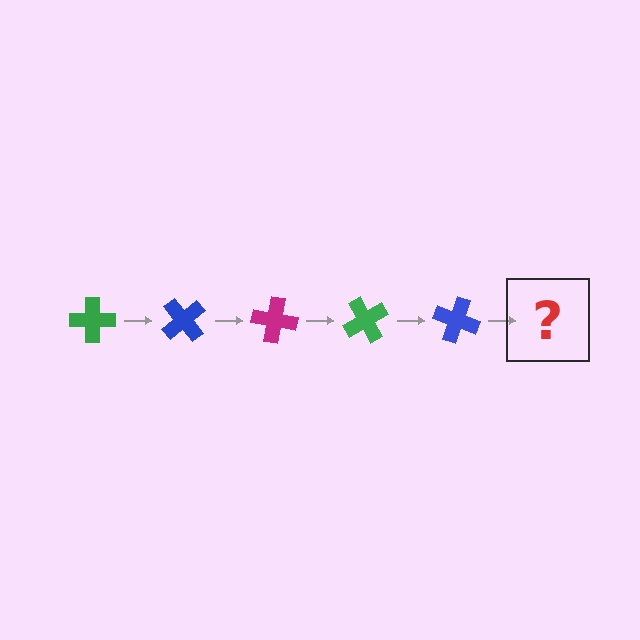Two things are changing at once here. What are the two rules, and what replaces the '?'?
The two rules are that it rotates 50 degrees each step and the color cycles through green, blue, and magenta. The '?' should be a magenta cross, rotated 250 degrees from the start.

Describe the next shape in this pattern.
It should be a magenta cross, rotated 250 degrees from the start.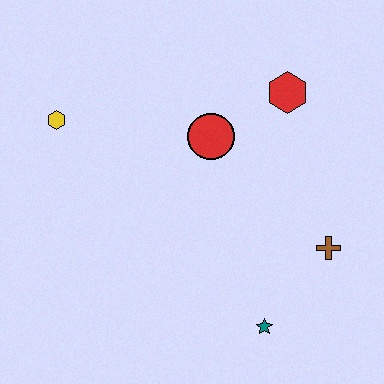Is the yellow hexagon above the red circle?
Yes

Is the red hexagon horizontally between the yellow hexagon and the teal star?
No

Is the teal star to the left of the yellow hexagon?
No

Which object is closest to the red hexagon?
The red circle is closest to the red hexagon.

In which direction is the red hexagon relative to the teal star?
The red hexagon is above the teal star.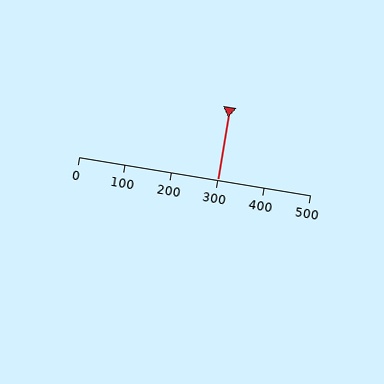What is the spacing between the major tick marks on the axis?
The major ticks are spaced 100 apart.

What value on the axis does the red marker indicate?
The marker indicates approximately 300.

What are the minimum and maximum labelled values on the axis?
The axis runs from 0 to 500.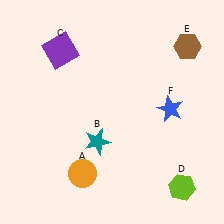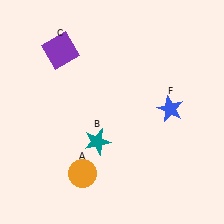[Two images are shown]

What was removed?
The brown hexagon (E), the lime hexagon (D) were removed in Image 2.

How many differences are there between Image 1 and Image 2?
There are 2 differences between the two images.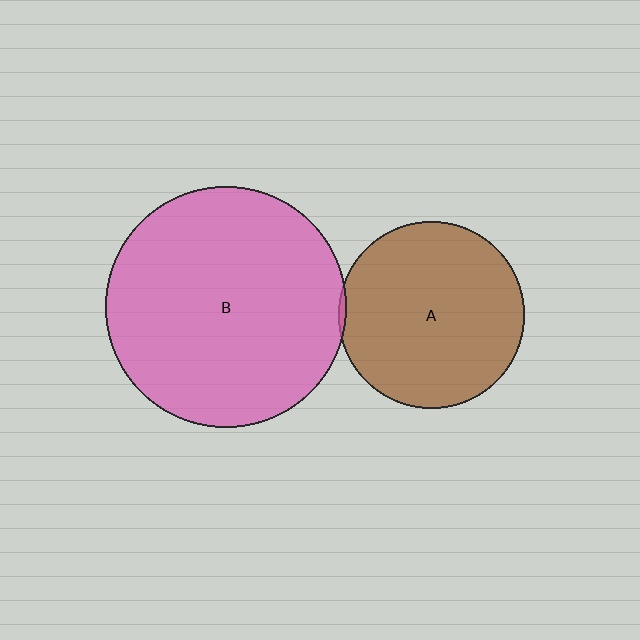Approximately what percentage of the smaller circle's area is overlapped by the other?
Approximately 5%.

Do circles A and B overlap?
Yes.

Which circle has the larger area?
Circle B (pink).